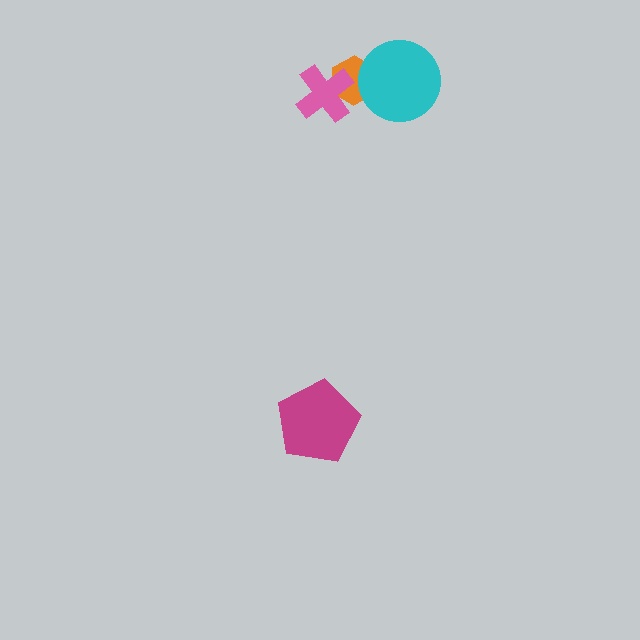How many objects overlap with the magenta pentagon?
0 objects overlap with the magenta pentagon.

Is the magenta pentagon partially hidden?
No, no other shape covers it.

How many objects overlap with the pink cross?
1 object overlaps with the pink cross.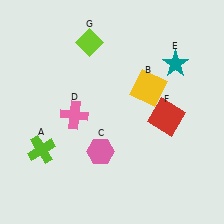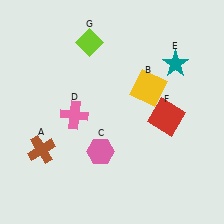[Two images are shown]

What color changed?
The cross (A) changed from lime in Image 1 to brown in Image 2.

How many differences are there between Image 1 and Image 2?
There is 1 difference between the two images.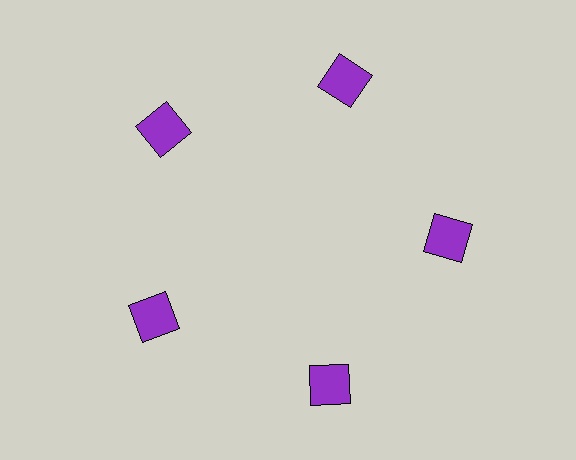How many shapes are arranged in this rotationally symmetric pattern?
There are 5 shapes, arranged in 5 groups of 1.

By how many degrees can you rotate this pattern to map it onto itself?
The pattern maps onto itself every 72 degrees of rotation.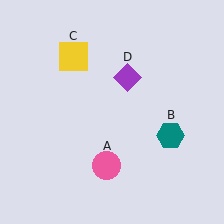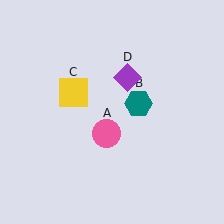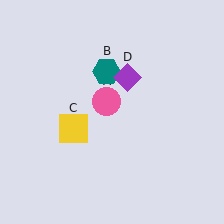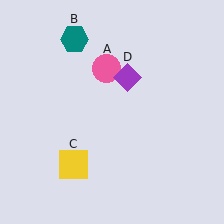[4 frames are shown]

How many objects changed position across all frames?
3 objects changed position: pink circle (object A), teal hexagon (object B), yellow square (object C).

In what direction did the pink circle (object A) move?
The pink circle (object A) moved up.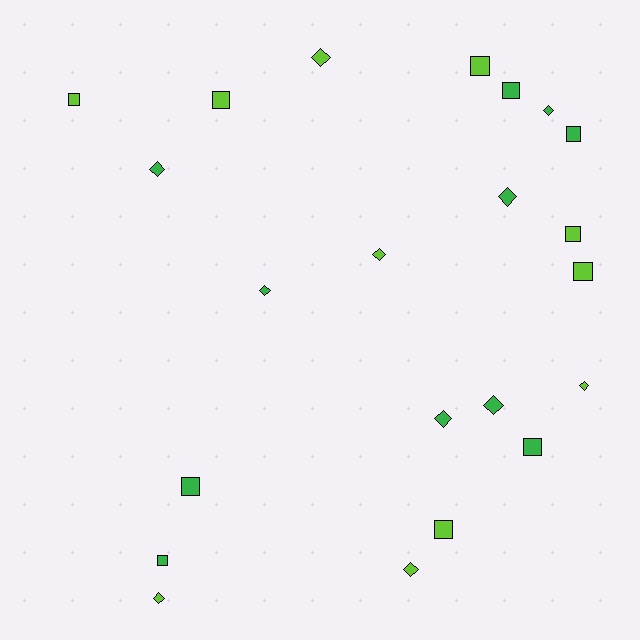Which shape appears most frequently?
Square, with 11 objects.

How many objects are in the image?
There are 22 objects.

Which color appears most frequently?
Lime, with 11 objects.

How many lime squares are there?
There are 6 lime squares.